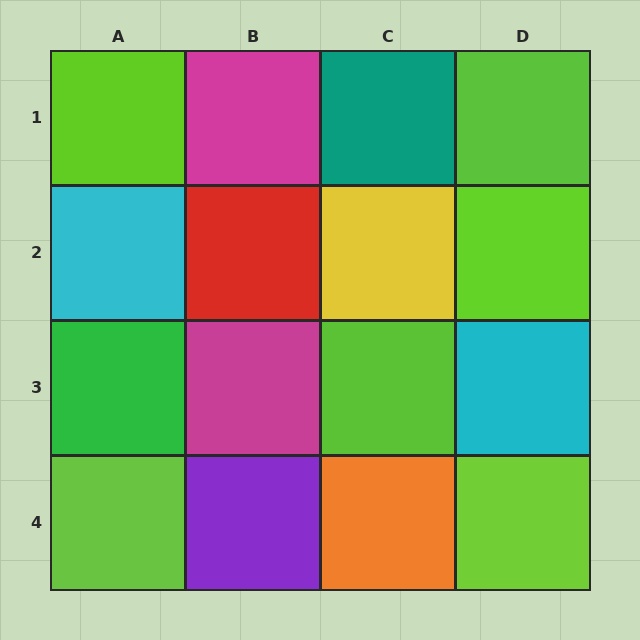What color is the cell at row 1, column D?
Lime.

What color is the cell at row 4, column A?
Lime.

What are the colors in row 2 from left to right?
Cyan, red, yellow, lime.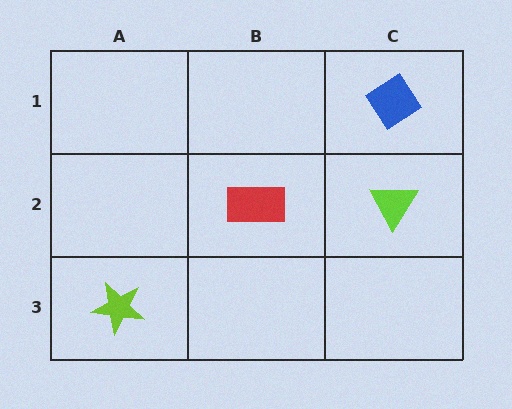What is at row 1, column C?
A blue diamond.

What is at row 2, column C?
A lime triangle.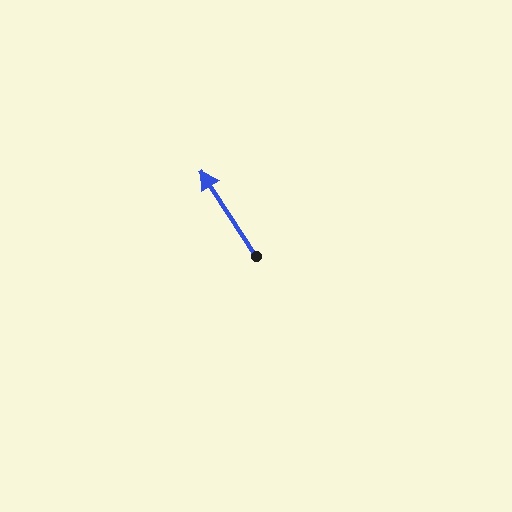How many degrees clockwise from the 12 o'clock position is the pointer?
Approximately 327 degrees.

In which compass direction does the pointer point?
Northwest.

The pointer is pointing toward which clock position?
Roughly 11 o'clock.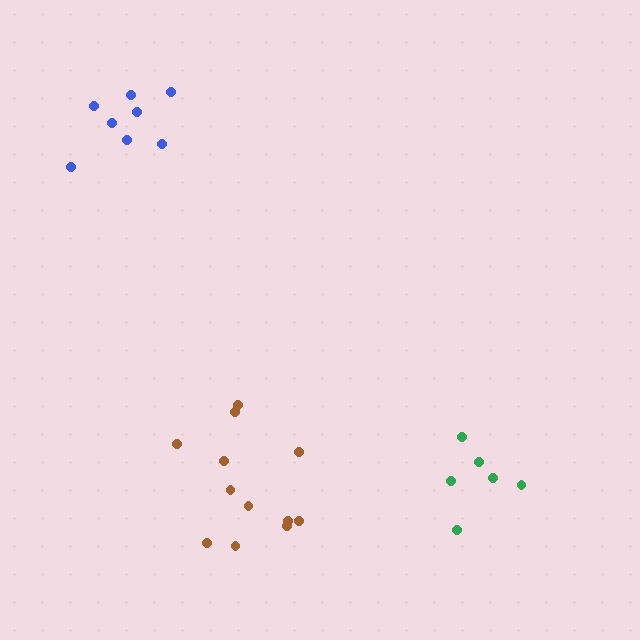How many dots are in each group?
Group 1: 6 dots, Group 2: 8 dots, Group 3: 12 dots (26 total).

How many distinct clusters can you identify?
There are 3 distinct clusters.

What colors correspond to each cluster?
The clusters are colored: green, blue, brown.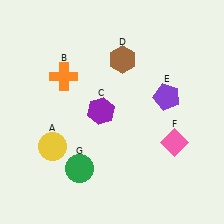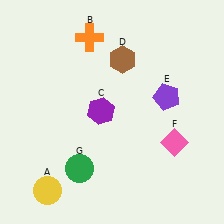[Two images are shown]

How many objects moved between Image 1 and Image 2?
2 objects moved between the two images.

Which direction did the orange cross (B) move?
The orange cross (B) moved up.